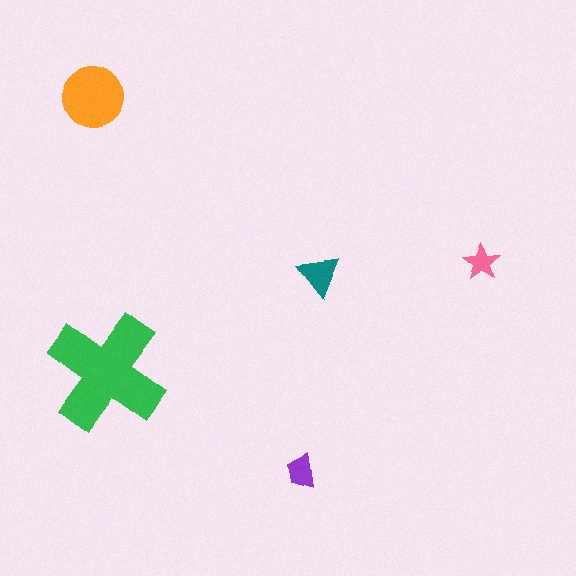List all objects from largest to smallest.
The green cross, the orange circle, the teal triangle, the purple trapezoid, the pink star.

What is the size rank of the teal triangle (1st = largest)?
3rd.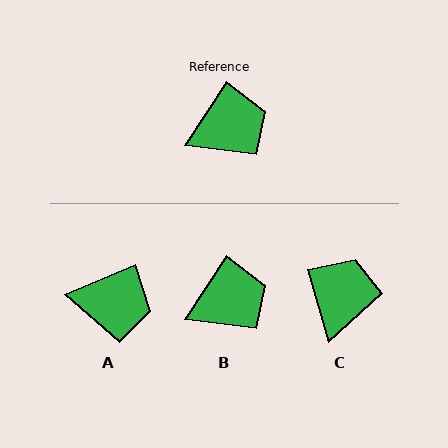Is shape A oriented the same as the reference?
No, it is off by about 34 degrees.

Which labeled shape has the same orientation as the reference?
B.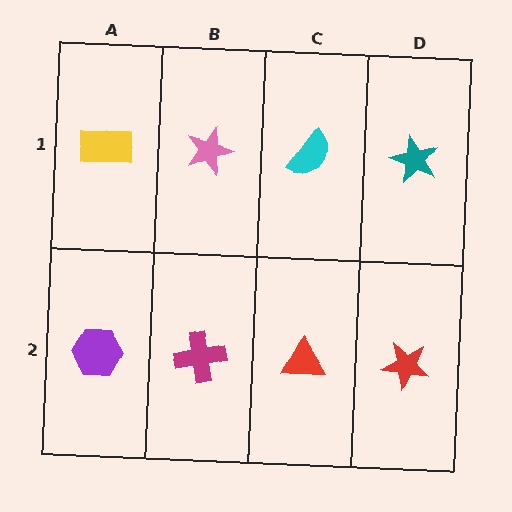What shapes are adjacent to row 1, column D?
A red star (row 2, column D), a cyan semicircle (row 1, column C).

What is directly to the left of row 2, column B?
A purple hexagon.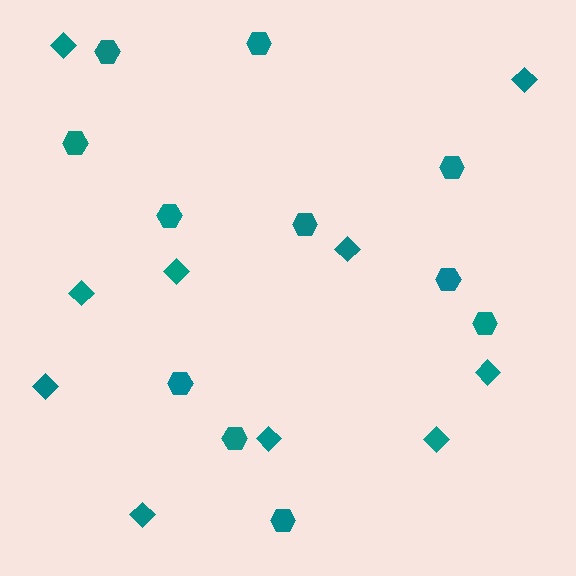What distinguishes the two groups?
There are 2 groups: one group of hexagons (11) and one group of diamonds (10).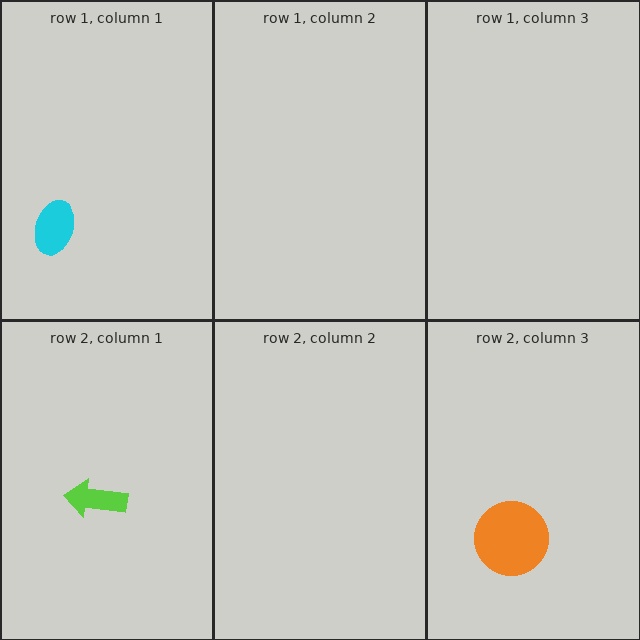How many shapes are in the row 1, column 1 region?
1.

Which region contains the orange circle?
The row 2, column 3 region.